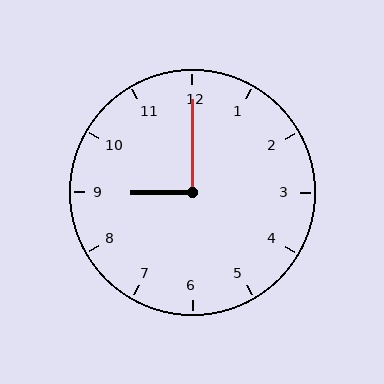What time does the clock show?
9:00.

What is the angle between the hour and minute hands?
Approximately 90 degrees.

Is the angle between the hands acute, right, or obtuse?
It is right.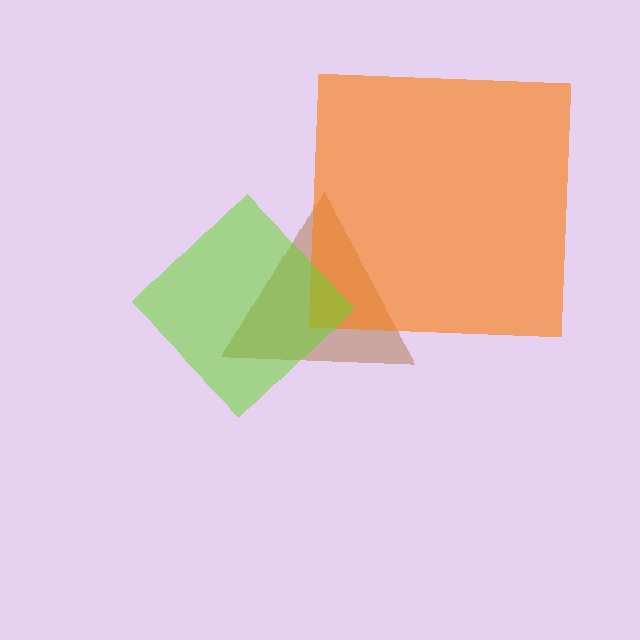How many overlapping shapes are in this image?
There are 3 overlapping shapes in the image.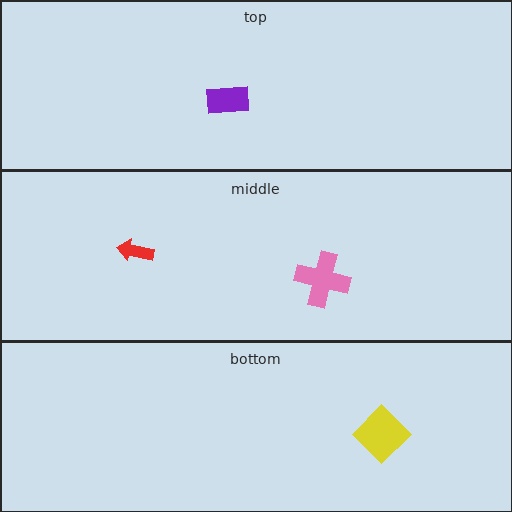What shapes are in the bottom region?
The yellow diamond.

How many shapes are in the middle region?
2.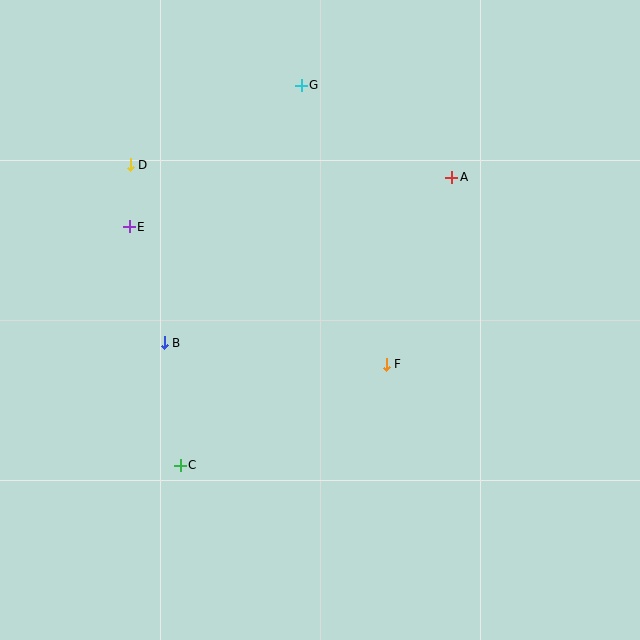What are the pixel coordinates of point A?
Point A is at (452, 177).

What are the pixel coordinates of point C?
Point C is at (180, 465).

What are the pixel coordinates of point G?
Point G is at (301, 85).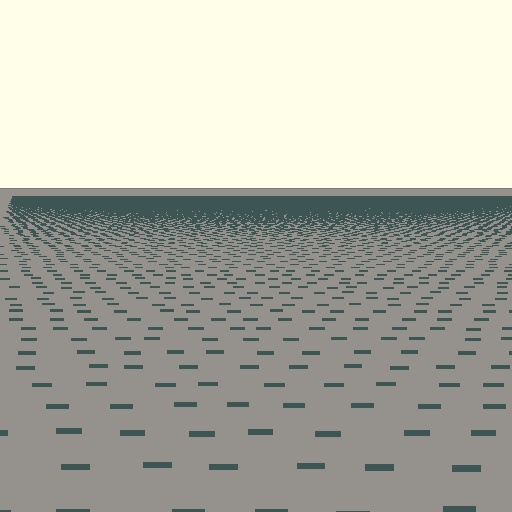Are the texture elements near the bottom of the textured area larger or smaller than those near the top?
Larger. Near the bottom, elements are closer to the viewer and appear at a bigger on-screen size.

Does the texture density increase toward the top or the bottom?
Density increases toward the top.